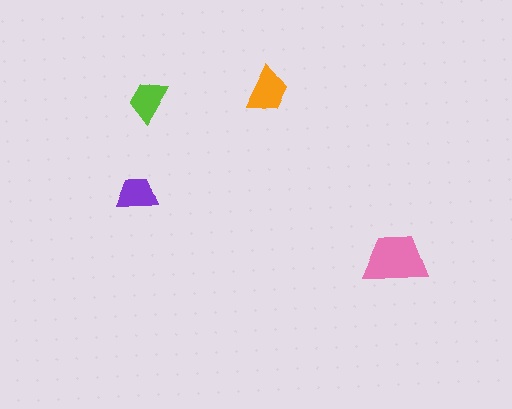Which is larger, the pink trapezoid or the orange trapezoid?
The pink one.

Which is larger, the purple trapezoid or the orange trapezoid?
The orange one.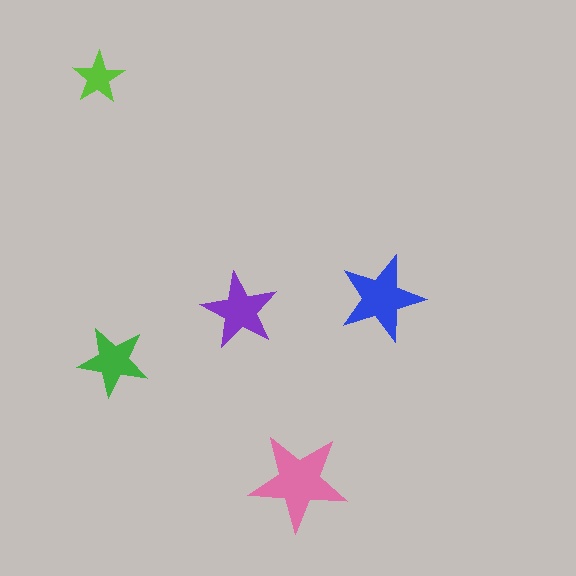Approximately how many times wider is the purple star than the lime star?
About 1.5 times wider.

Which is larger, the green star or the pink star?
The pink one.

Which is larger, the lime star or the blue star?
The blue one.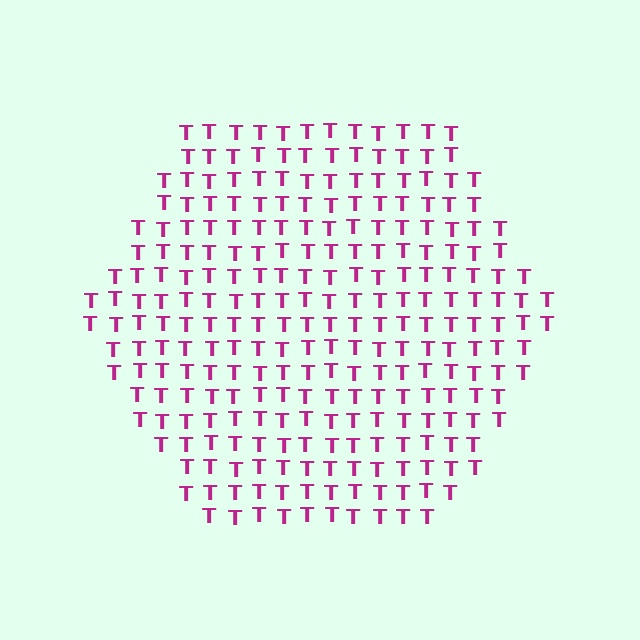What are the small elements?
The small elements are letter T's.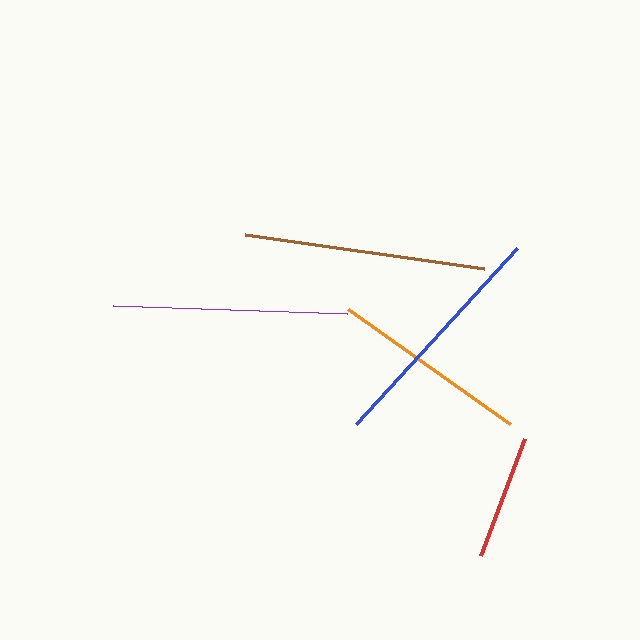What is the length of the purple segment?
The purple segment is approximately 234 pixels long.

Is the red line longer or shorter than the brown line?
The brown line is longer than the red line.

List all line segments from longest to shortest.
From longest to shortest: brown, blue, purple, orange, red.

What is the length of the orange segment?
The orange segment is approximately 199 pixels long.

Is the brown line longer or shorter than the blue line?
The brown line is longer than the blue line.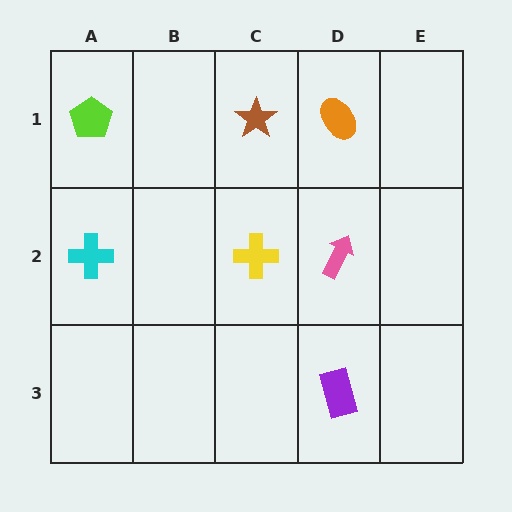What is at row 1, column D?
An orange ellipse.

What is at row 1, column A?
A lime pentagon.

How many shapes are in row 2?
3 shapes.